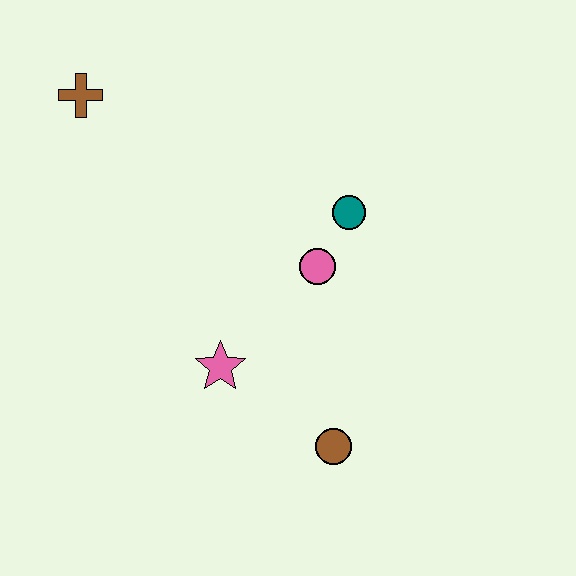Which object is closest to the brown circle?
The pink star is closest to the brown circle.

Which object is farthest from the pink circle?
The brown cross is farthest from the pink circle.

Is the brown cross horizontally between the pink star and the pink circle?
No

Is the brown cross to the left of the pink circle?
Yes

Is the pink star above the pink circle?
No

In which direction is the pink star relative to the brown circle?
The pink star is to the left of the brown circle.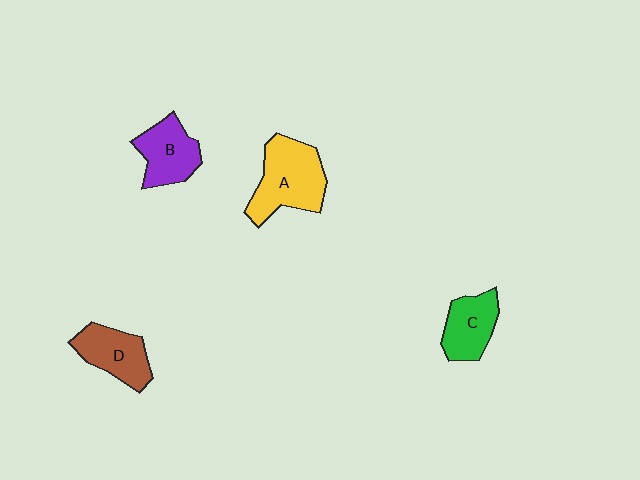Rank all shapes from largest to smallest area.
From largest to smallest: A (yellow), B (purple), D (brown), C (green).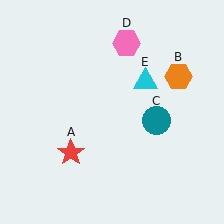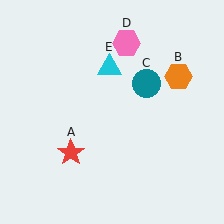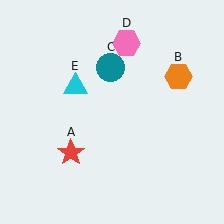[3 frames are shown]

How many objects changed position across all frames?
2 objects changed position: teal circle (object C), cyan triangle (object E).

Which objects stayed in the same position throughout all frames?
Red star (object A) and orange hexagon (object B) and pink hexagon (object D) remained stationary.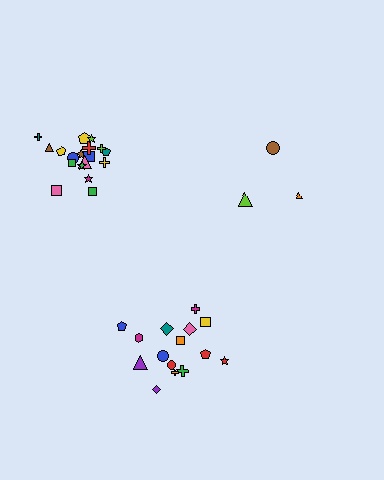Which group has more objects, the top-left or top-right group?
The top-left group.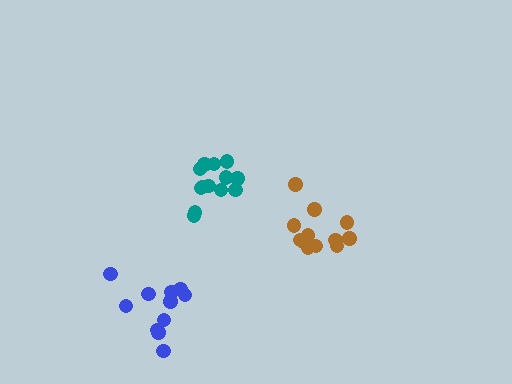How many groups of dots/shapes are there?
There are 3 groups.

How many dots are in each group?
Group 1: 13 dots, Group 2: 12 dots, Group 3: 11 dots (36 total).